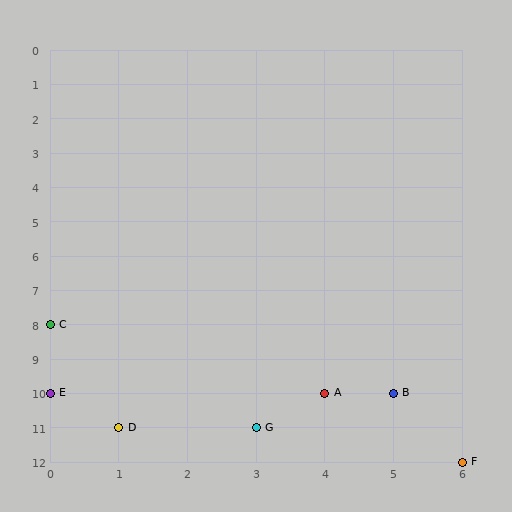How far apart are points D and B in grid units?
Points D and B are 4 columns and 1 row apart (about 4.1 grid units diagonally).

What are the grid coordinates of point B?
Point B is at grid coordinates (5, 10).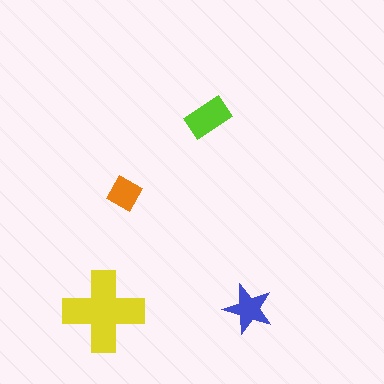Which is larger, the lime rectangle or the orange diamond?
The lime rectangle.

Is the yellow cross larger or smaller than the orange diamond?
Larger.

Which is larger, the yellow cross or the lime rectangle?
The yellow cross.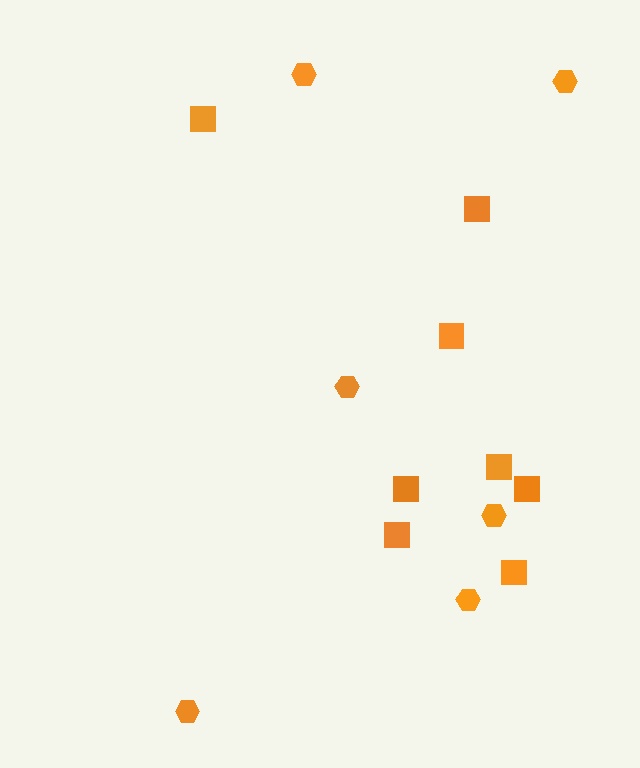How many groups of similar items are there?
There are 2 groups: one group of hexagons (6) and one group of squares (8).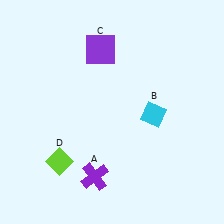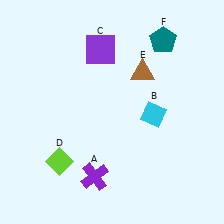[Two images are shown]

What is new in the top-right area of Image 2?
A brown triangle (E) was added in the top-right area of Image 2.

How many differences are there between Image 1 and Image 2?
There are 2 differences between the two images.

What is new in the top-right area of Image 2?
A teal pentagon (F) was added in the top-right area of Image 2.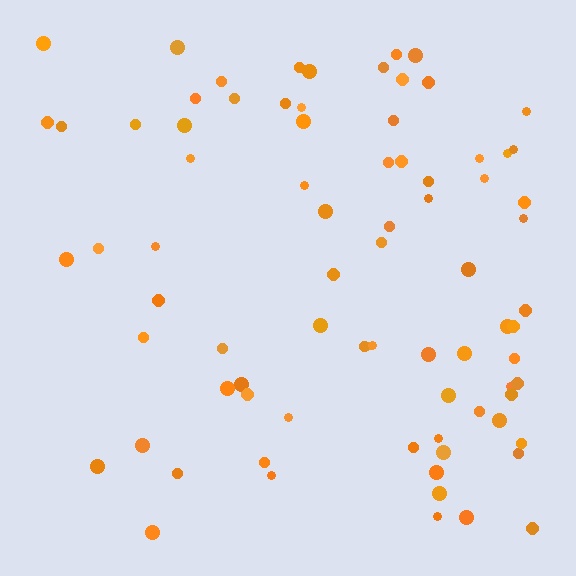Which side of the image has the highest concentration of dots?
The right.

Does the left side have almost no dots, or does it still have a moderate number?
Still a moderate number, just noticeably fewer than the right.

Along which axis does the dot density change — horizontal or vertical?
Horizontal.